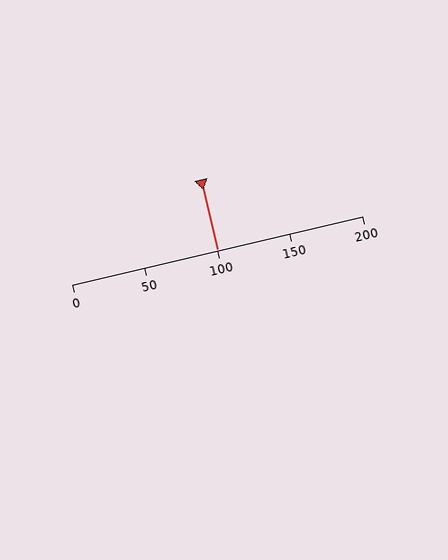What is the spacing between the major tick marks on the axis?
The major ticks are spaced 50 apart.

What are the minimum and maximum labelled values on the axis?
The axis runs from 0 to 200.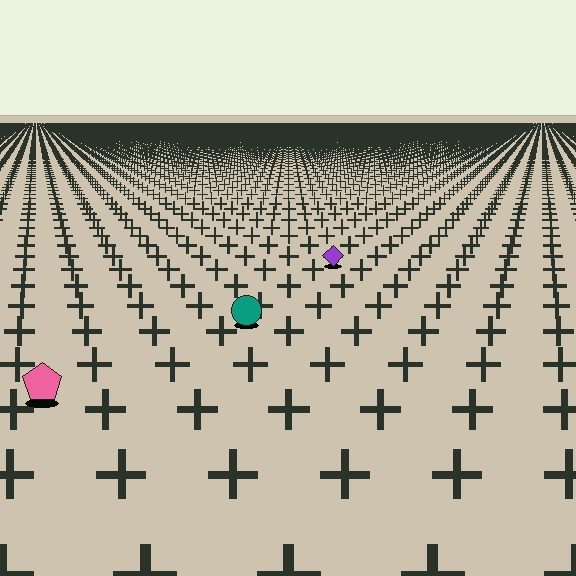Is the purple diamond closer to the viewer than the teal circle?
No. The teal circle is closer — you can tell from the texture gradient: the ground texture is coarser near it.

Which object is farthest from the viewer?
The purple diamond is farthest from the viewer. It appears smaller and the ground texture around it is denser.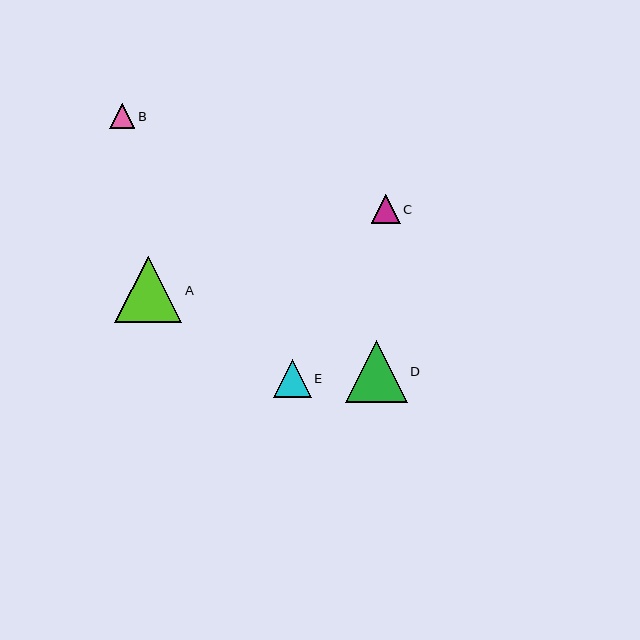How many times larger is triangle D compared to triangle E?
Triangle D is approximately 1.6 times the size of triangle E.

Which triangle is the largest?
Triangle A is the largest with a size of approximately 67 pixels.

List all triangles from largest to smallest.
From largest to smallest: A, D, E, C, B.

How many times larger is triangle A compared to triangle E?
Triangle A is approximately 1.8 times the size of triangle E.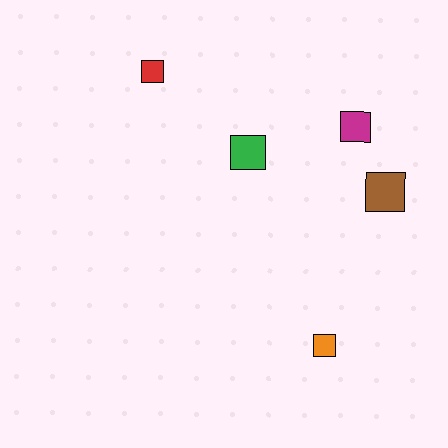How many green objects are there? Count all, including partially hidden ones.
There is 1 green object.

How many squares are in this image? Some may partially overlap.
There are 5 squares.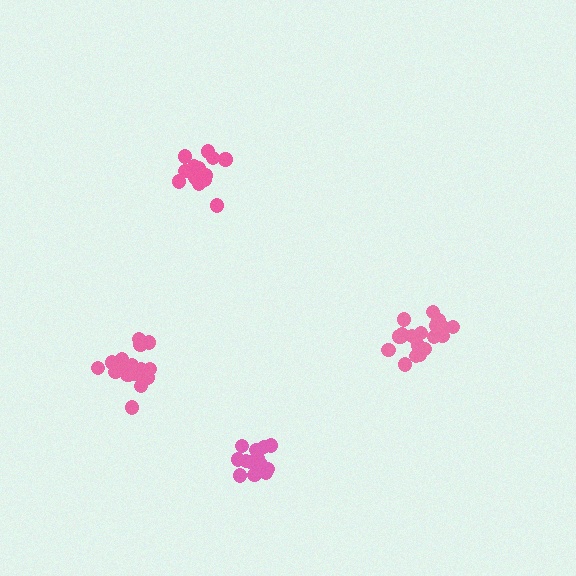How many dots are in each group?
Group 1: 14 dots, Group 2: 18 dots, Group 3: 19 dots, Group 4: 19 dots (70 total).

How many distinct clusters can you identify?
There are 4 distinct clusters.